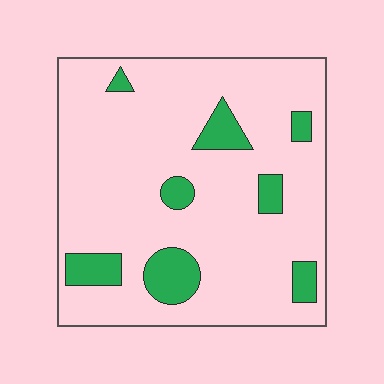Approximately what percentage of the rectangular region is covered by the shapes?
Approximately 15%.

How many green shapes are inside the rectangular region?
8.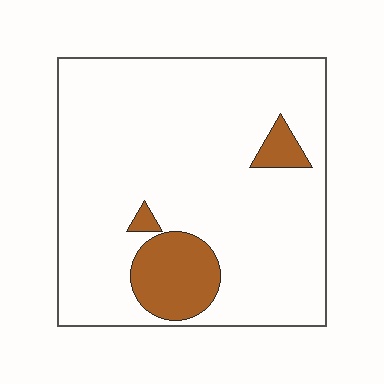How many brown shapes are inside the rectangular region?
3.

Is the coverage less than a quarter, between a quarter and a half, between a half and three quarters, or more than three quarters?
Less than a quarter.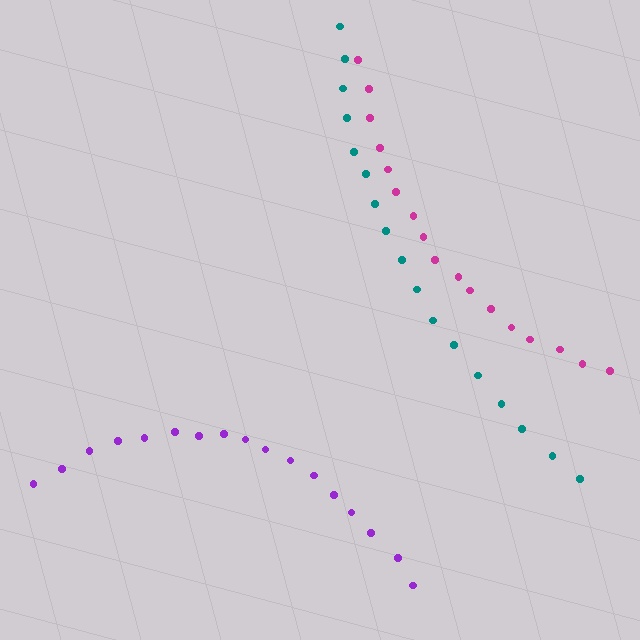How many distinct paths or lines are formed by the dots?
There are 3 distinct paths.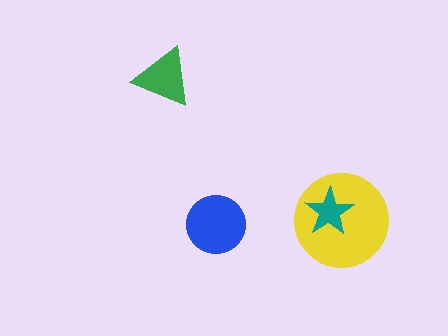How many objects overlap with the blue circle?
0 objects overlap with the blue circle.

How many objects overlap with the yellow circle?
1 object overlaps with the yellow circle.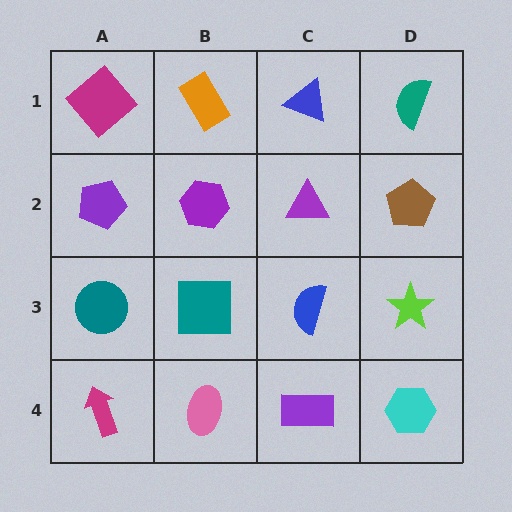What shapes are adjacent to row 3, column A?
A purple pentagon (row 2, column A), a magenta arrow (row 4, column A), a teal square (row 3, column B).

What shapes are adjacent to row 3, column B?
A purple hexagon (row 2, column B), a pink ellipse (row 4, column B), a teal circle (row 3, column A), a blue semicircle (row 3, column C).